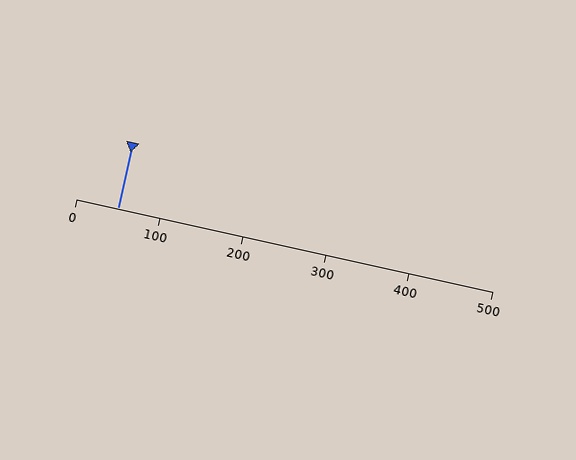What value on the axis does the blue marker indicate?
The marker indicates approximately 50.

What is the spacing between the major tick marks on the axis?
The major ticks are spaced 100 apart.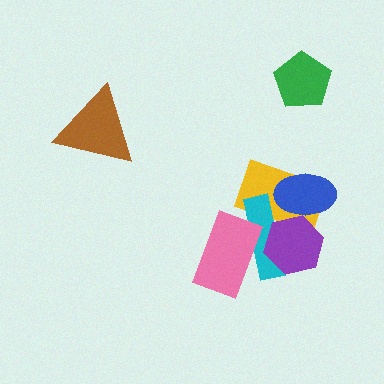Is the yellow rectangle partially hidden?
Yes, it is partially covered by another shape.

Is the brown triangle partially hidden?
No, no other shape covers it.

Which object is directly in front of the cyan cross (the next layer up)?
The purple hexagon is directly in front of the cyan cross.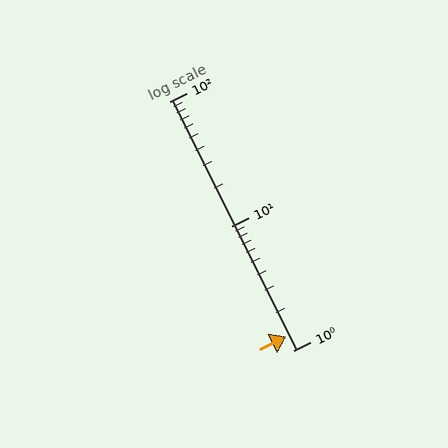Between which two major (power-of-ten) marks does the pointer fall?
The pointer is between 1 and 10.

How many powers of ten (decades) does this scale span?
The scale spans 2 decades, from 1 to 100.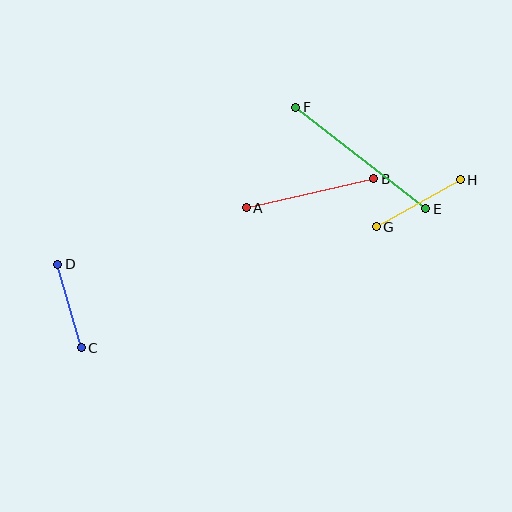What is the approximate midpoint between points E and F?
The midpoint is at approximately (361, 158) pixels.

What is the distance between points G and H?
The distance is approximately 96 pixels.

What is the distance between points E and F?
The distance is approximately 165 pixels.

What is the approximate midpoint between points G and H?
The midpoint is at approximately (418, 203) pixels.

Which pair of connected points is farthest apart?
Points E and F are farthest apart.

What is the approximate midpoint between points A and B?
The midpoint is at approximately (310, 193) pixels.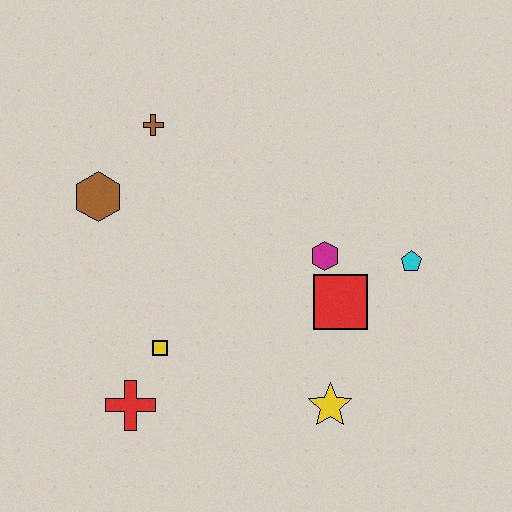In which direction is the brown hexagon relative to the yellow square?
The brown hexagon is above the yellow square.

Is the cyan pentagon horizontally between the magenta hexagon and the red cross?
No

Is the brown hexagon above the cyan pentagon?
Yes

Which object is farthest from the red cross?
The cyan pentagon is farthest from the red cross.